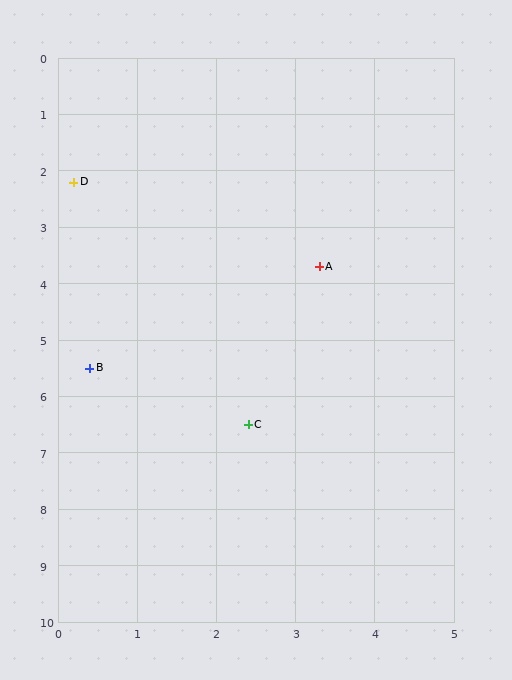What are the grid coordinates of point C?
Point C is at approximately (2.4, 6.5).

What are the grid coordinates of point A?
Point A is at approximately (3.3, 3.7).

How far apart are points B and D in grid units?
Points B and D are about 3.3 grid units apart.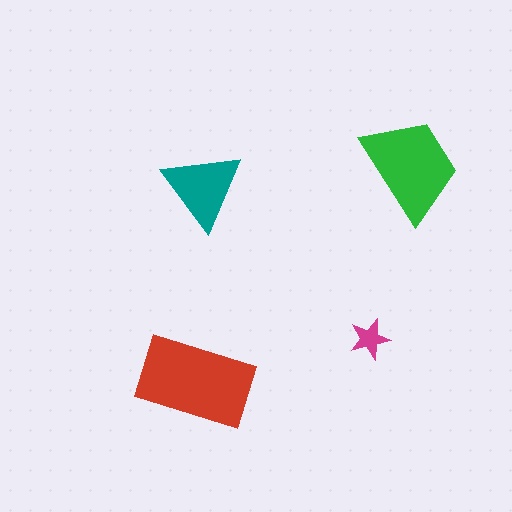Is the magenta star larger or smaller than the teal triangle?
Smaller.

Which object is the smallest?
The magenta star.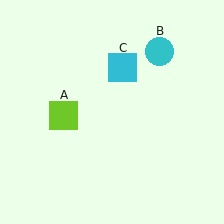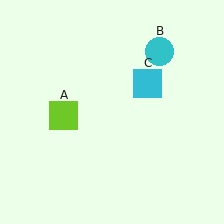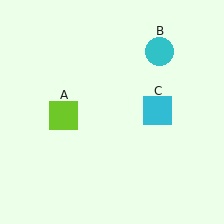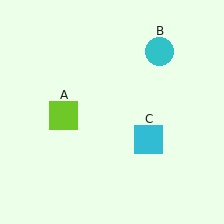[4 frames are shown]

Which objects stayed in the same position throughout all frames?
Lime square (object A) and cyan circle (object B) remained stationary.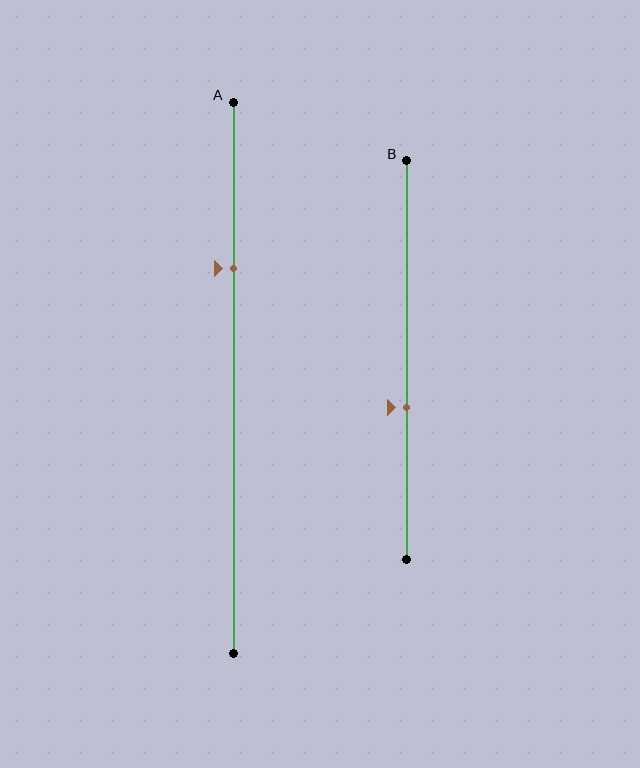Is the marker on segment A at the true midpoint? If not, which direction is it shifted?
No, the marker on segment A is shifted upward by about 20% of the segment length.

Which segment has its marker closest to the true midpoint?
Segment B has its marker closest to the true midpoint.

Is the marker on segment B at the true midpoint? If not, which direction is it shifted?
No, the marker on segment B is shifted downward by about 12% of the segment length.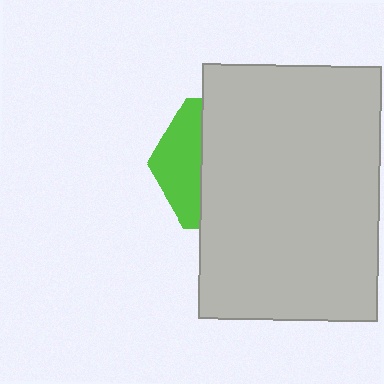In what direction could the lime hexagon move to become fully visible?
The lime hexagon could move left. That would shift it out from behind the light gray rectangle entirely.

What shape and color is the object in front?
The object in front is a light gray rectangle.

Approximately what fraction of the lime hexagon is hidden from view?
Roughly 70% of the lime hexagon is hidden behind the light gray rectangle.